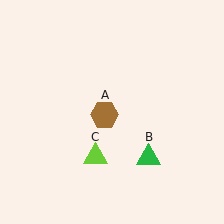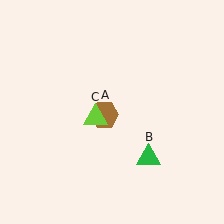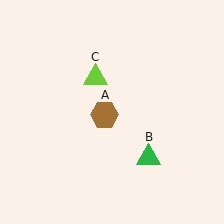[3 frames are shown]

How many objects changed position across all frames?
1 object changed position: lime triangle (object C).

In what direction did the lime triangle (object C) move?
The lime triangle (object C) moved up.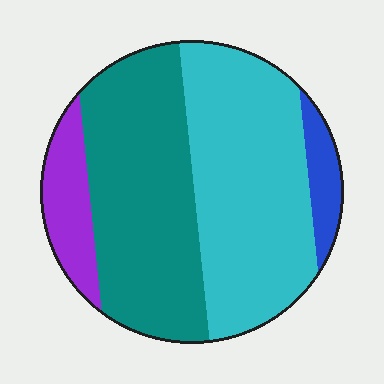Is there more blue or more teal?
Teal.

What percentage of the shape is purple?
Purple covers around 10% of the shape.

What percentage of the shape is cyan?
Cyan takes up about two fifths (2/5) of the shape.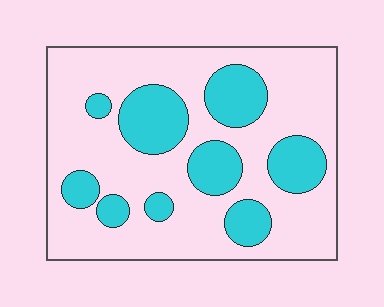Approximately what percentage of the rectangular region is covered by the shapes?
Approximately 30%.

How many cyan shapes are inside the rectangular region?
9.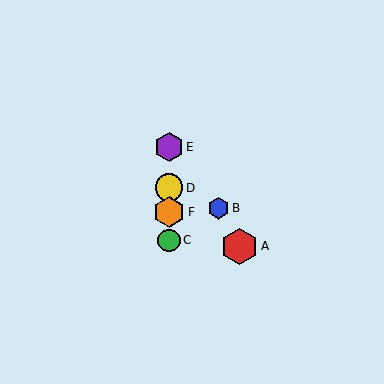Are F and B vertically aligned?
No, F is at x≈169 and B is at x≈218.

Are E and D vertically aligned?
Yes, both are at x≈169.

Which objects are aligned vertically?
Objects C, D, E, F are aligned vertically.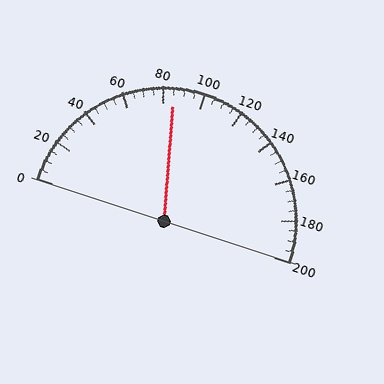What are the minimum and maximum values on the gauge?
The gauge ranges from 0 to 200.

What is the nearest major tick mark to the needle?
The nearest major tick mark is 80.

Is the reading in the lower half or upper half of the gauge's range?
The reading is in the lower half of the range (0 to 200).